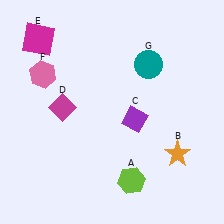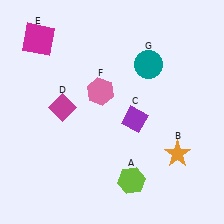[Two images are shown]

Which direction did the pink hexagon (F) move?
The pink hexagon (F) moved right.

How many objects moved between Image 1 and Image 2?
1 object moved between the two images.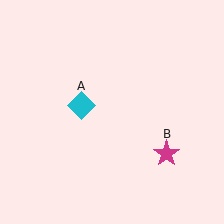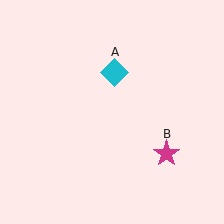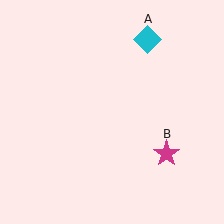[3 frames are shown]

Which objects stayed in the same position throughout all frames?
Magenta star (object B) remained stationary.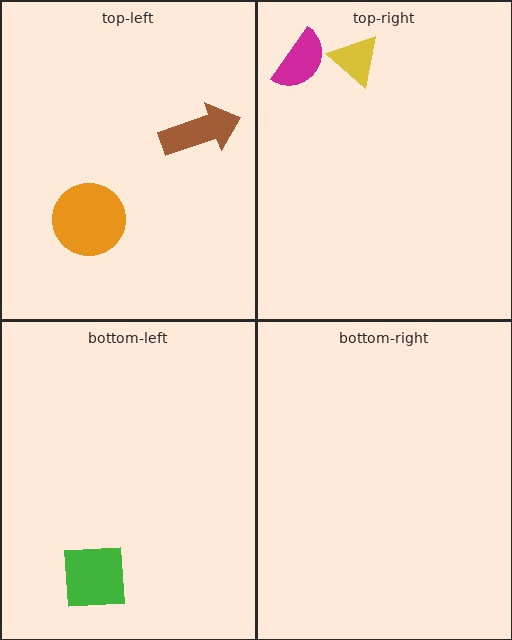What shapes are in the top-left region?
The brown arrow, the orange circle.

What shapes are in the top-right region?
The yellow triangle, the magenta semicircle.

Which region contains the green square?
The bottom-left region.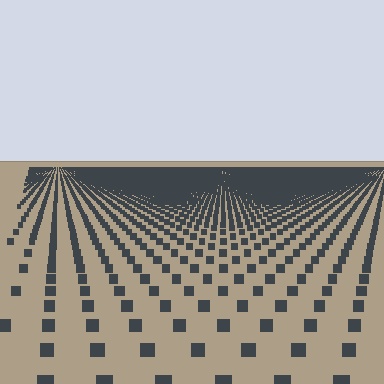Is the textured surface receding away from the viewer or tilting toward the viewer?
The surface is receding away from the viewer. Texture elements get smaller and denser toward the top.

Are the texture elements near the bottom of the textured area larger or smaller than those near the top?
Larger. Near the bottom, elements are closer to the viewer and appear at a bigger on-screen size.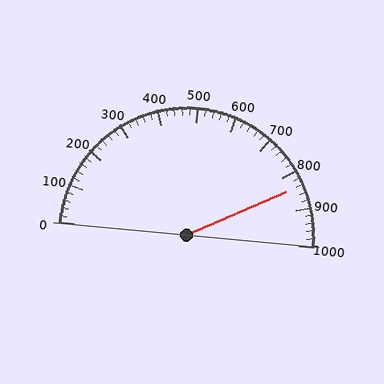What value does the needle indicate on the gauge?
The needle indicates approximately 840.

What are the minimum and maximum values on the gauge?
The gauge ranges from 0 to 1000.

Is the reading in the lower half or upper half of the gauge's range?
The reading is in the upper half of the range (0 to 1000).